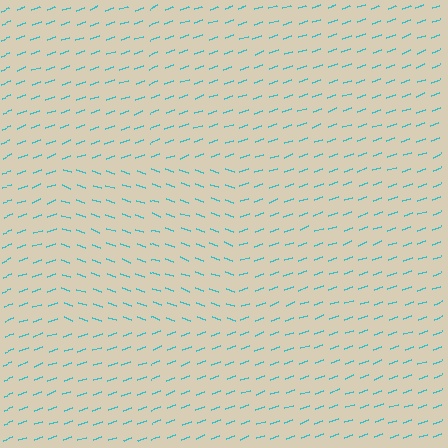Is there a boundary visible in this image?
Yes, there is a texture boundary formed by a change in line orientation.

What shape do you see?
I see a rectangle.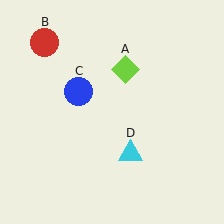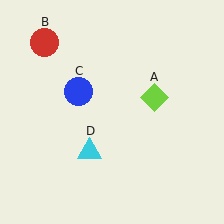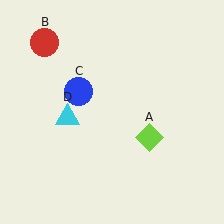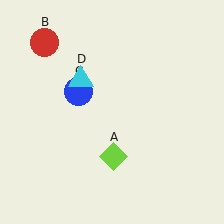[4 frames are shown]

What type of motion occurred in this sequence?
The lime diamond (object A), cyan triangle (object D) rotated clockwise around the center of the scene.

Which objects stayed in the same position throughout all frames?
Red circle (object B) and blue circle (object C) remained stationary.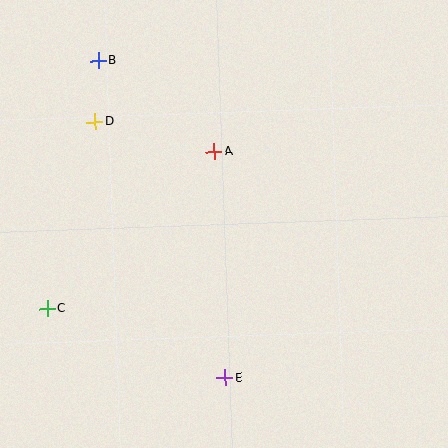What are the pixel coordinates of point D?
Point D is at (95, 122).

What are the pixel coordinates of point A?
Point A is at (214, 152).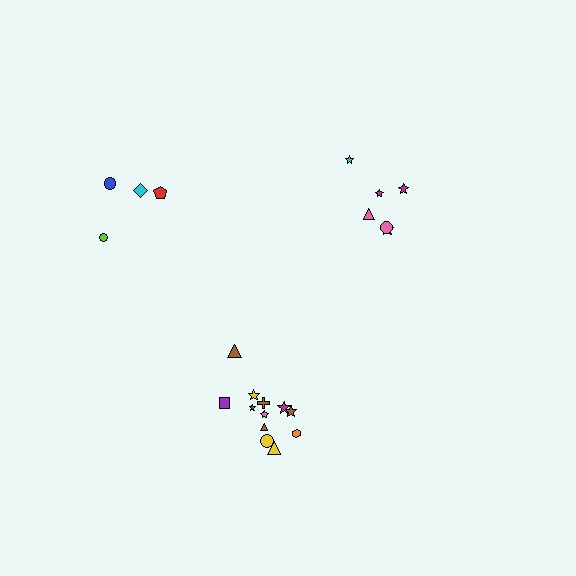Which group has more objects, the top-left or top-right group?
The top-right group.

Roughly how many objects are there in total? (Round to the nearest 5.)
Roughly 20 objects in total.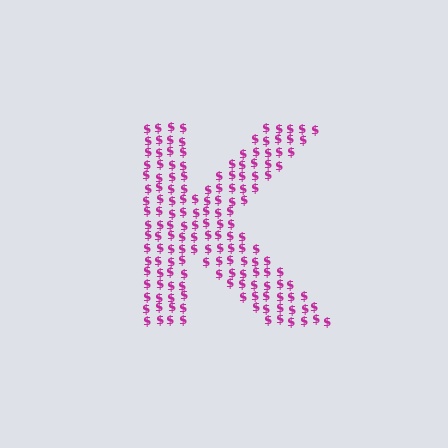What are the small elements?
The small elements are dollar signs.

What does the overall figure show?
The overall figure shows the letter K.